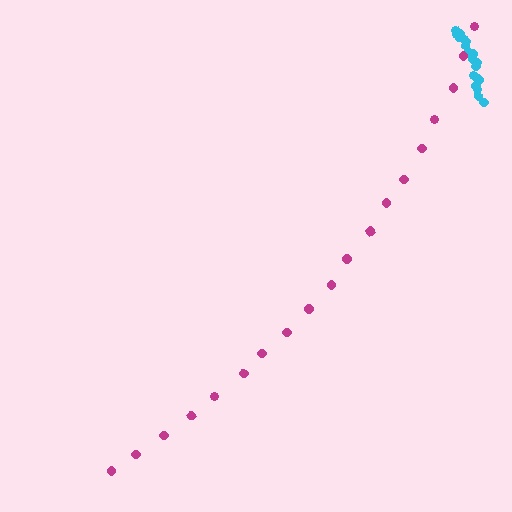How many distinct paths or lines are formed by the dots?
There are 2 distinct paths.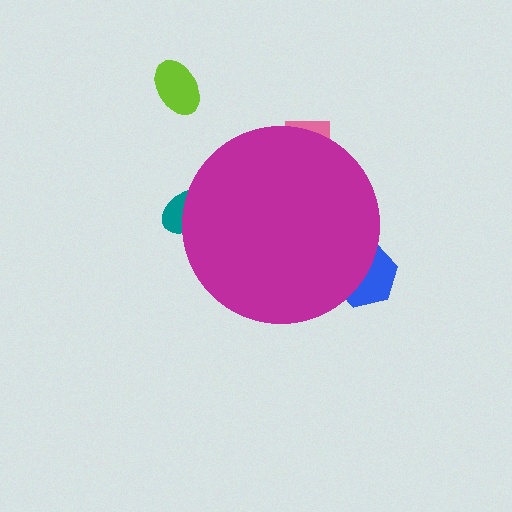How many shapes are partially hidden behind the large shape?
3 shapes are partially hidden.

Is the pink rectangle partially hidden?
Yes, the pink rectangle is partially hidden behind the magenta circle.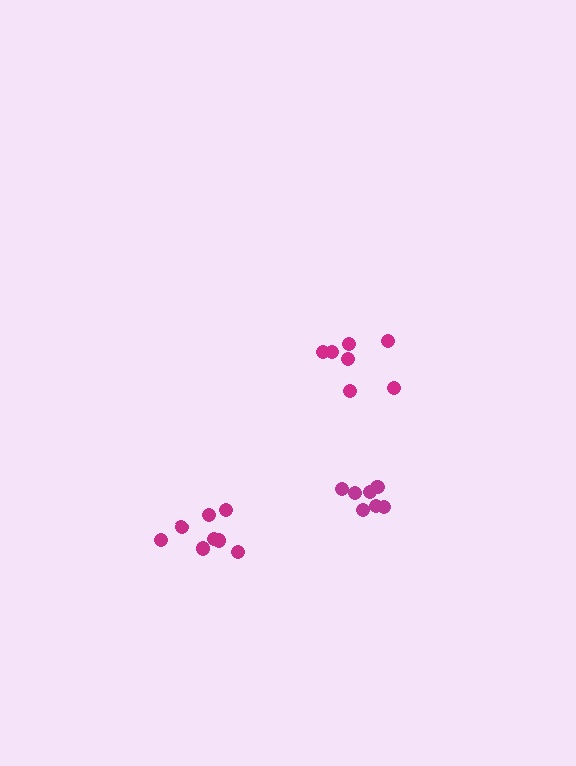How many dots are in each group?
Group 1: 8 dots, Group 2: 7 dots, Group 3: 7 dots (22 total).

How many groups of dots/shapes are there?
There are 3 groups.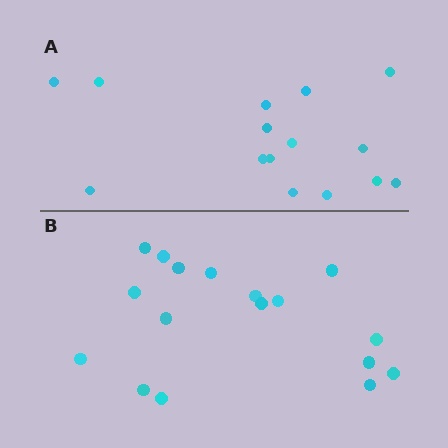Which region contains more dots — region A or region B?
Region B (the bottom region) has more dots.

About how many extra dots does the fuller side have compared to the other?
Region B has just a few more — roughly 2 or 3 more dots than region A.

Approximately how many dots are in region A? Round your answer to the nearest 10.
About 20 dots. (The exact count is 15, which rounds to 20.)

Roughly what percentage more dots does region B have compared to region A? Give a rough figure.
About 15% more.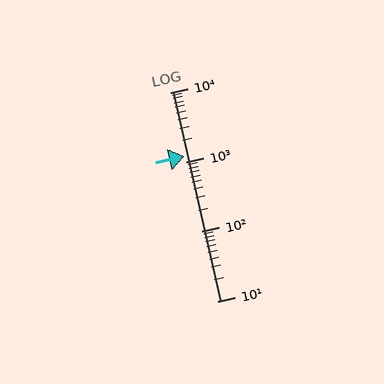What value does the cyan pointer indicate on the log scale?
The pointer indicates approximately 1200.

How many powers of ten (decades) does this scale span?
The scale spans 3 decades, from 10 to 10000.